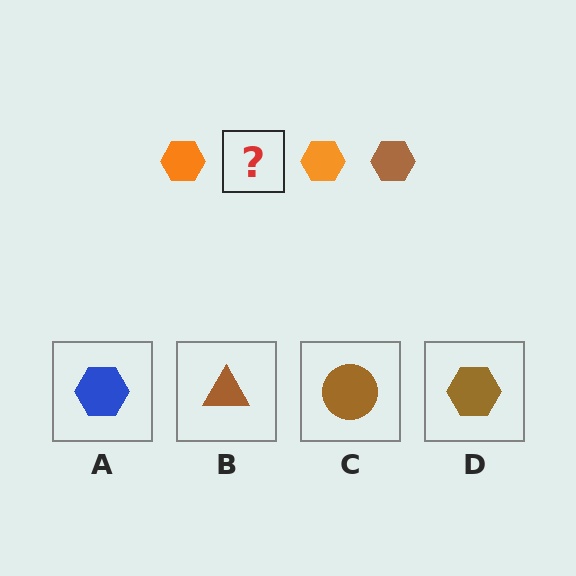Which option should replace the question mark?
Option D.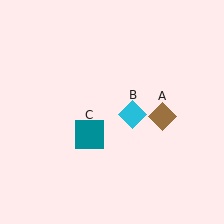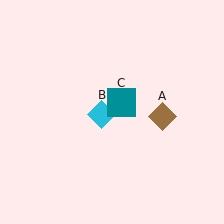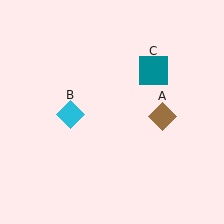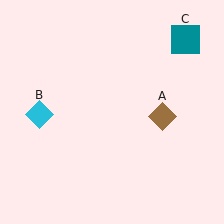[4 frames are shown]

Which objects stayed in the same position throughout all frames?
Brown diamond (object A) remained stationary.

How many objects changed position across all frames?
2 objects changed position: cyan diamond (object B), teal square (object C).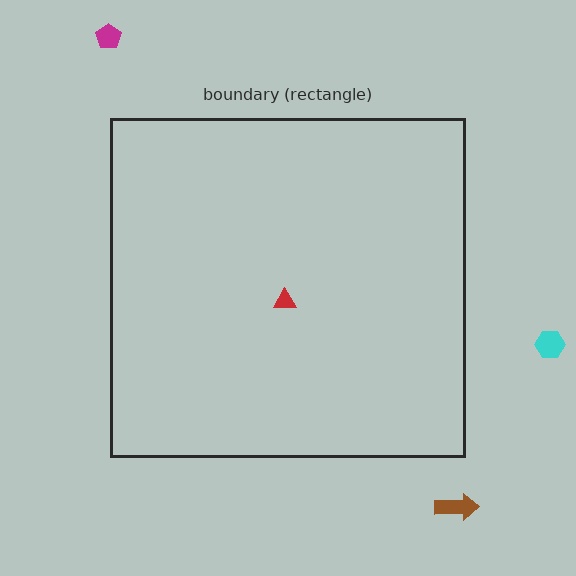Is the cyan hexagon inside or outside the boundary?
Outside.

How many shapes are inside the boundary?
1 inside, 3 outside.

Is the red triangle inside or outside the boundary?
Inside.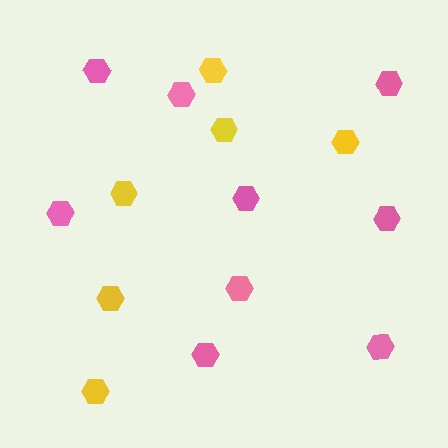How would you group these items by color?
There are 2 groups: one group of pink hexagons (9) and one group of yellow hexagons (6).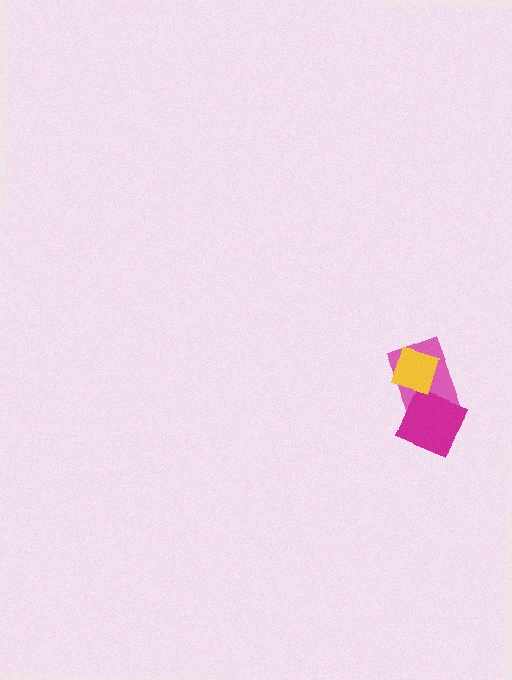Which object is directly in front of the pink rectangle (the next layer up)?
The magenta diamond is directly in front of the pink rectangle.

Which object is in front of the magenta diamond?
The yellow diamond is in front of the magenta diamond.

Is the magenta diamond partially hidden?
Yes, it is partially covered by another shape.